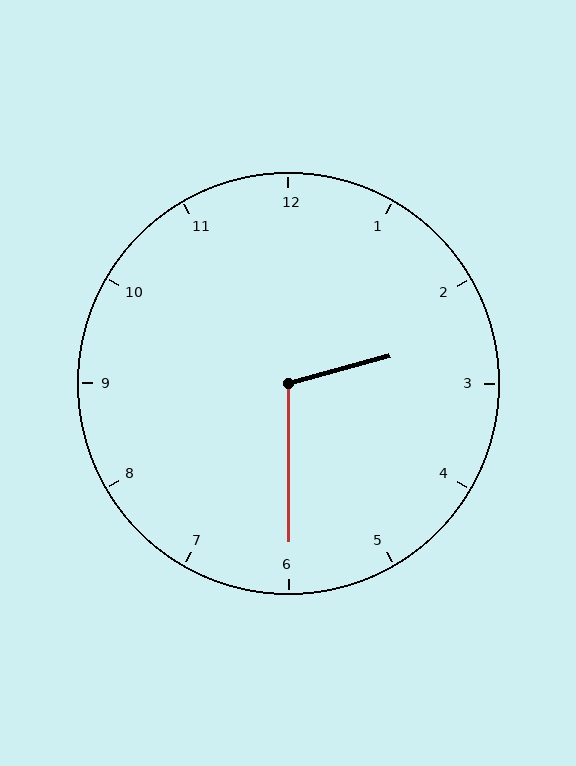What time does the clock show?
2:30.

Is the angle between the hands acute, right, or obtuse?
It is obtuse.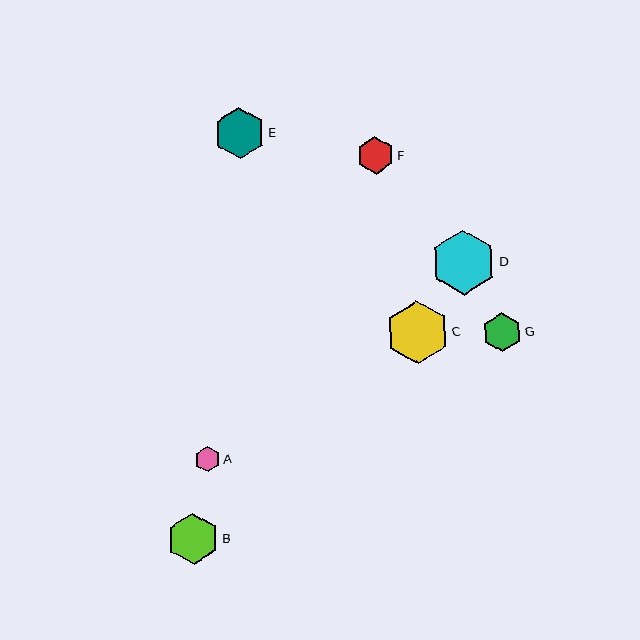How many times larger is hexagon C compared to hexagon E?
Hexagon C is approximately 1.2 times the size of hexagon E.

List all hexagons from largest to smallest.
From largest to smallest: D, C, B, E, G, F, A.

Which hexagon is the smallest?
Hexagon A is the smallest with a size of approximately 25 pixels.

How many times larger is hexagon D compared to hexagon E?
Hexagon D is approximately 1.3 times the size of hexagon E.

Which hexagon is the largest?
Hexagon D is the largest with a size of approximately 65 pixels.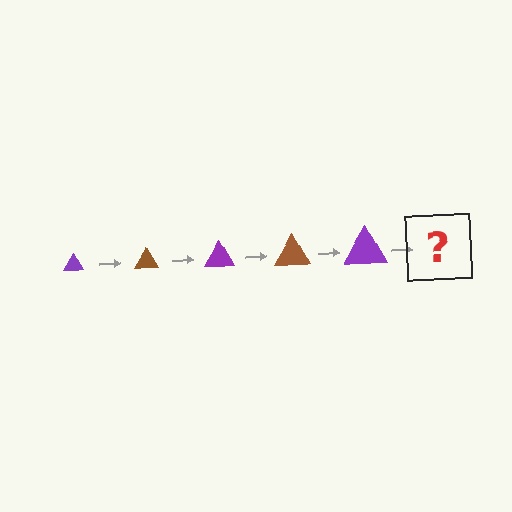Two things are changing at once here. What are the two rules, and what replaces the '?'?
The two rules are that the triangle grows larger each step and the color cycles through purple and brown. The '?' should be a brown triangle, larger than the previous one.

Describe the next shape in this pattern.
It should be a brown triangle, larger than the previous one.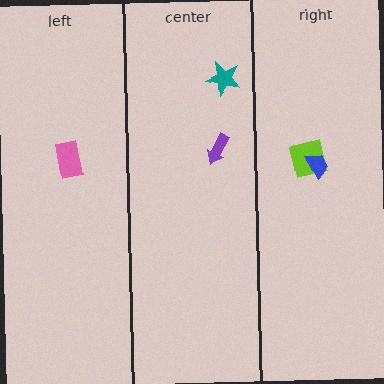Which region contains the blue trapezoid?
The right region.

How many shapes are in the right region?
2.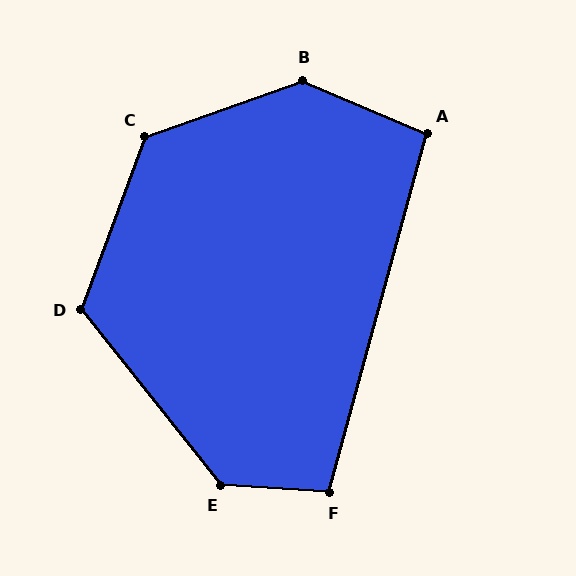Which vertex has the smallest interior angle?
A, at approximately 98 degrees.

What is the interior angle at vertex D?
Approximately 121 degrees (obtuse).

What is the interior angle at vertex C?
Approximately 130 degrees (obtuse).